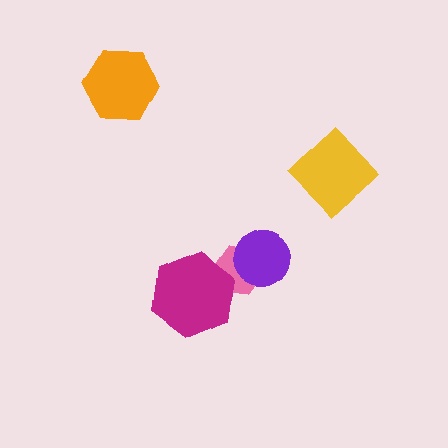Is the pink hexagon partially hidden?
Yes, it is partially covered by another shape.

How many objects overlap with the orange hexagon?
0 objects overlap with the orange hexagon.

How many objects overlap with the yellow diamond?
0 objects overlap with the yellow diamond.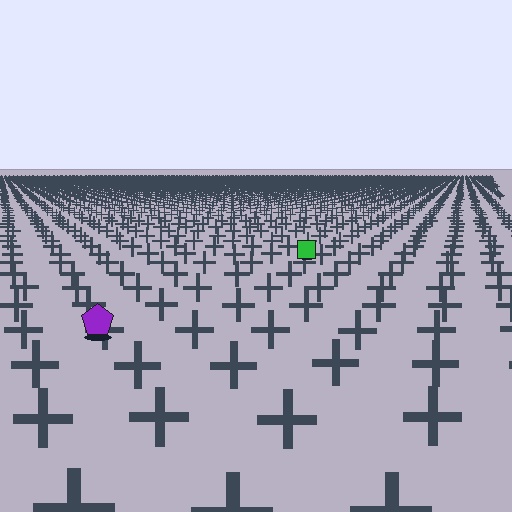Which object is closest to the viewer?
The purple pentagon is closest. The texture marks near it are larger and more spread out.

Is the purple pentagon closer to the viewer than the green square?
Yes. The purple pentagon is closer — you can tell from the texture gradient: the ground texture is coarser near it.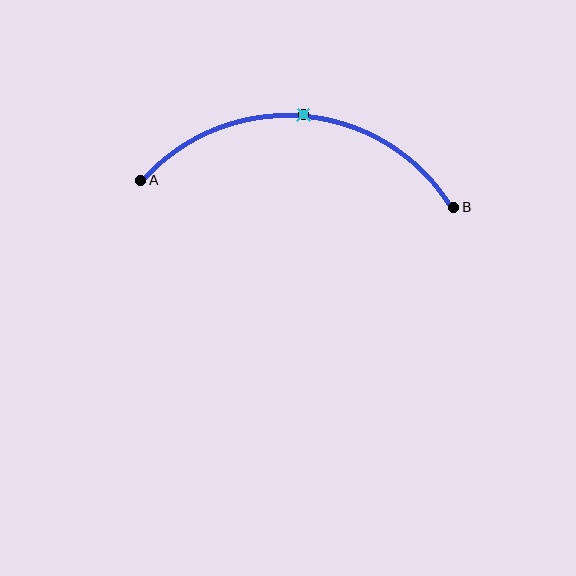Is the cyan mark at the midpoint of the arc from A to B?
Yes. The cyan mark lies on the arc at equal arc-length from both A and B — it is the arc midpoint.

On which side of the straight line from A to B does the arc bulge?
The arc bulges above the straight line connecting A and B.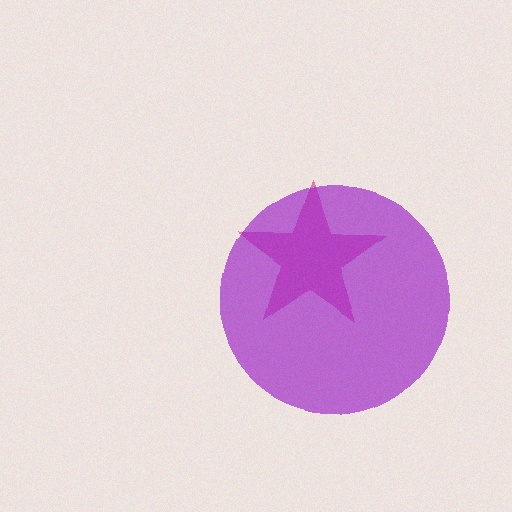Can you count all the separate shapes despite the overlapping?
Yes, there are 2 separate shapes.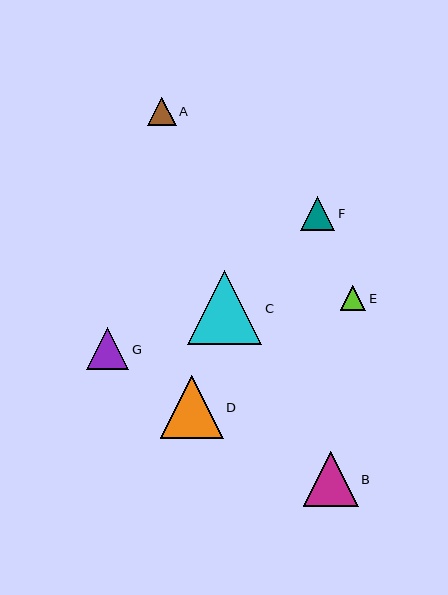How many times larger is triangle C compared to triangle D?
Triangle C is approximately 1.2 times the size of triangle D.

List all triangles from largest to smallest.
From largest to smallest: C, D, B, G, F, A, E.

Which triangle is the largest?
Triangle C is the largest with a size of approximately 74 pixels.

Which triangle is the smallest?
Triangle E is the smallest with a size of approximately 26 pixels.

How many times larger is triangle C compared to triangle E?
Triangle C is approximately 2.9 times the size of triangle E.